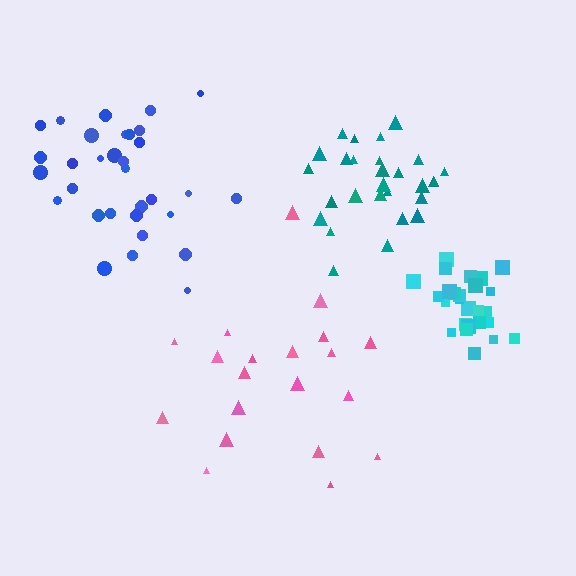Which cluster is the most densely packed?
Cyan.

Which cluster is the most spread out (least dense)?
Pink.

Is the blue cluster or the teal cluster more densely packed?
Teal.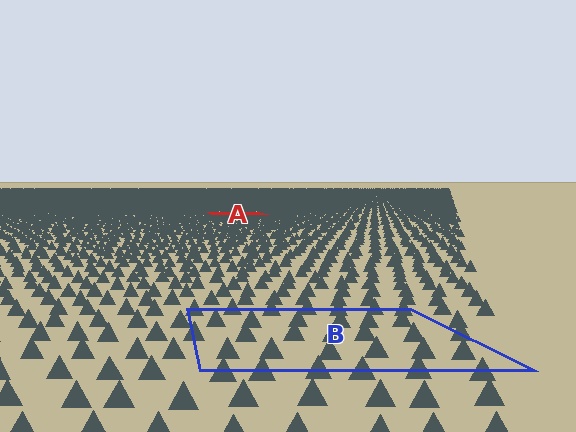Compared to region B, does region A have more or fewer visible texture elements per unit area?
Region A has more texture elements per unit area — they are packed more densely because it is farther away.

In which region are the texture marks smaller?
The texture marks are smaller in region A, because it is farther away.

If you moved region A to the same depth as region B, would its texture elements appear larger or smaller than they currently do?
They would appear larger. At a closer depth, the same texture elements are projected at a bigger on-screen size.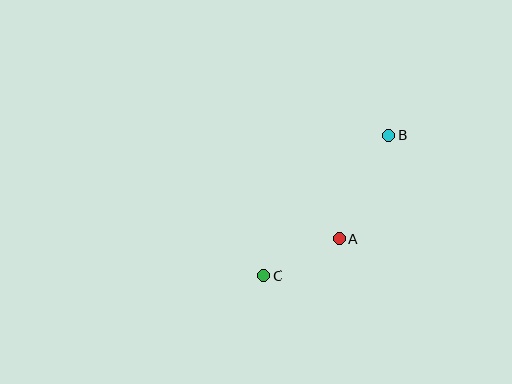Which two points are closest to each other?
Points A and C are closest to each other.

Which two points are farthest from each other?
Points B and C are farthest from each other.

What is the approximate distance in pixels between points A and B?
The distance between A and B is approximately 115 pixels.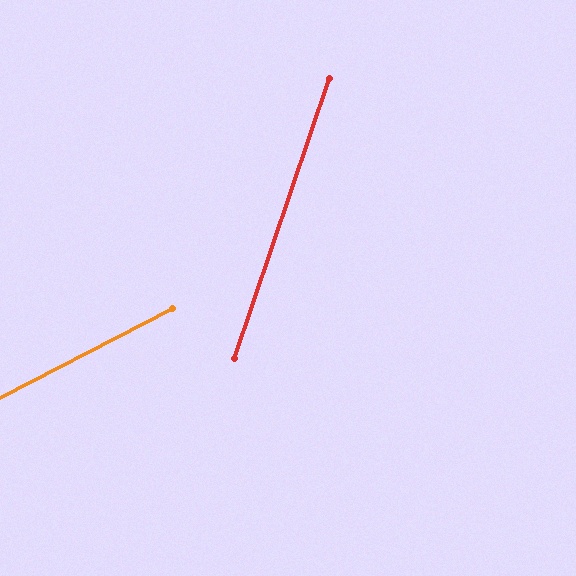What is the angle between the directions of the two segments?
Approximately 44 degrees.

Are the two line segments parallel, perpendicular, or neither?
Neither parallel nor perpendicular — they differ by about 44°.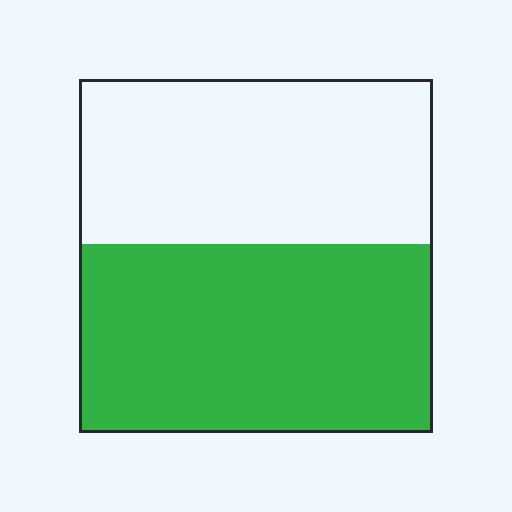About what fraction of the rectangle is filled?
About one half (1/2).